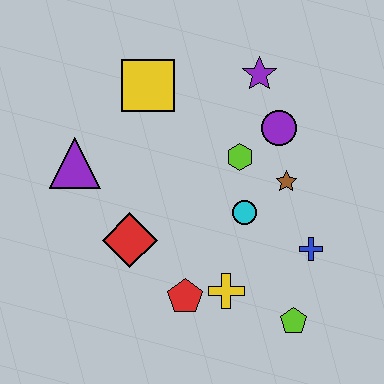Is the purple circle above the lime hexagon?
Yes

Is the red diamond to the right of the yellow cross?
No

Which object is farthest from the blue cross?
The purple triangle is farthest from the blue cross.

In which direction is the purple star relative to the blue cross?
The purple star is above the blue cross.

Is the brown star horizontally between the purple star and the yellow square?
No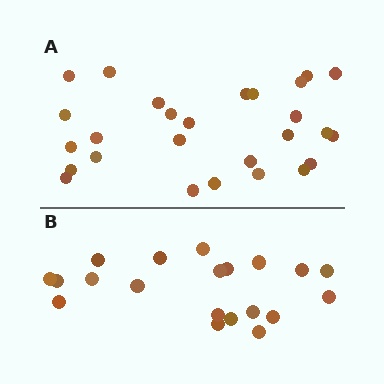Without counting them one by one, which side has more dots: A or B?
Region A (the top region) has more dots.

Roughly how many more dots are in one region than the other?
Region A has roughly 8 or so more dots than region B.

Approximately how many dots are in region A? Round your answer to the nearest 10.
About 30 dots. (The exact count is 27, which rounds to 30.)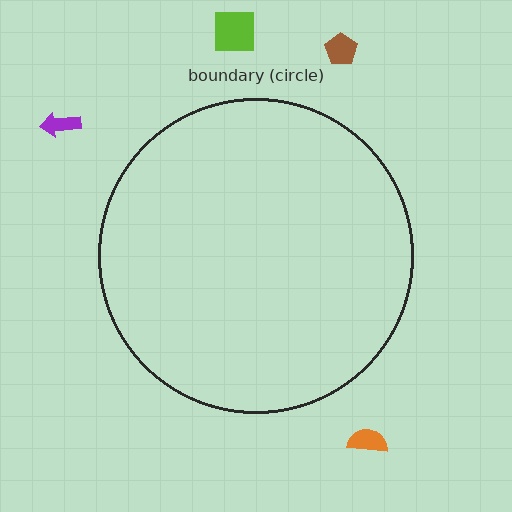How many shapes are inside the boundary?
0 inside, 4 outside.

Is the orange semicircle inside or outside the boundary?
Outside.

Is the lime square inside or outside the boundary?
Outside.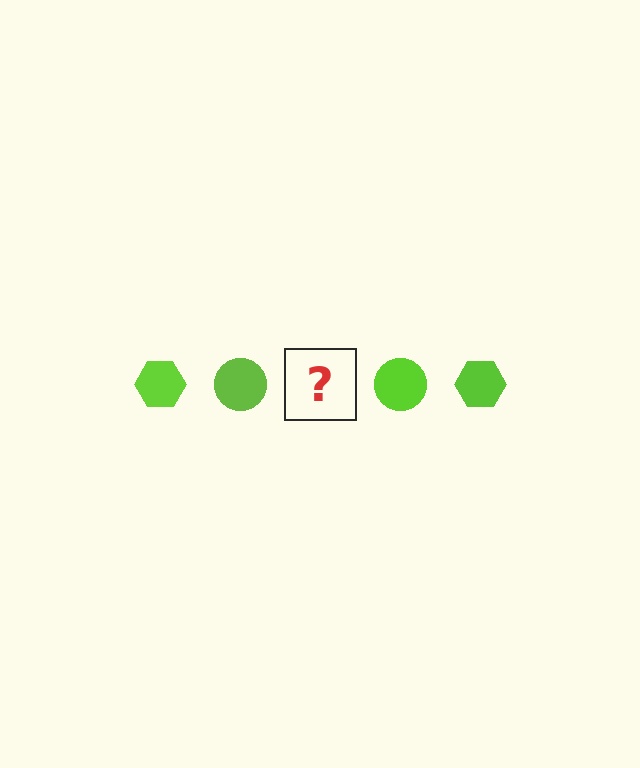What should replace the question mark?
The question mark should be replaced with a lime hexagon.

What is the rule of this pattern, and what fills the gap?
The rule is that the pattern cycles through hexagon, circle shapes in lime. The gap should be filled with a lime hexagon.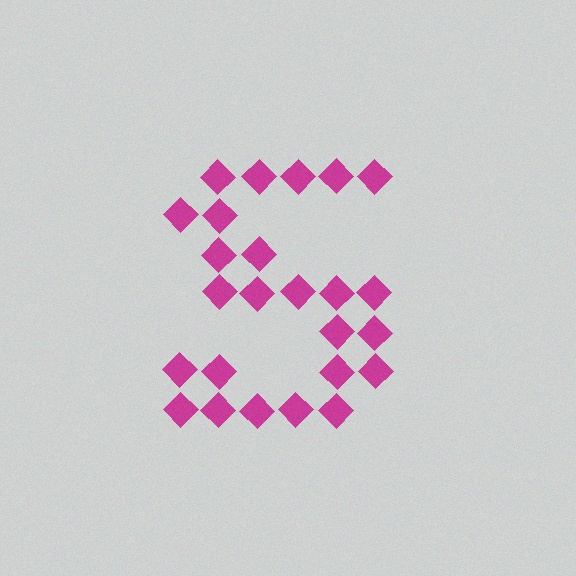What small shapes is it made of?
It is made of small diamonds.